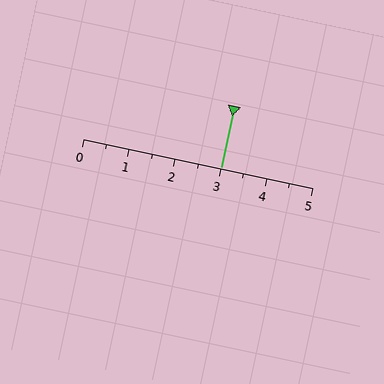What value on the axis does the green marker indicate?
The marker indicates approximately 3.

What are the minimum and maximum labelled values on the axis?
The axis runs from 0 to 5.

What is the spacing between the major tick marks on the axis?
The major ticks are spaced 1 apart.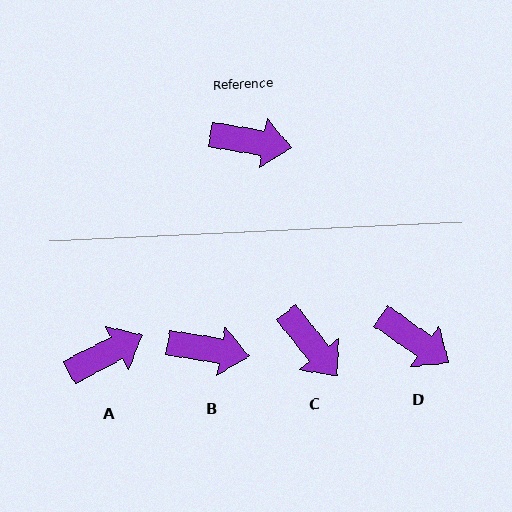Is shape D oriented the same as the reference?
No, it is off by about 25 degrees.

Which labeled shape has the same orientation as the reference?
B.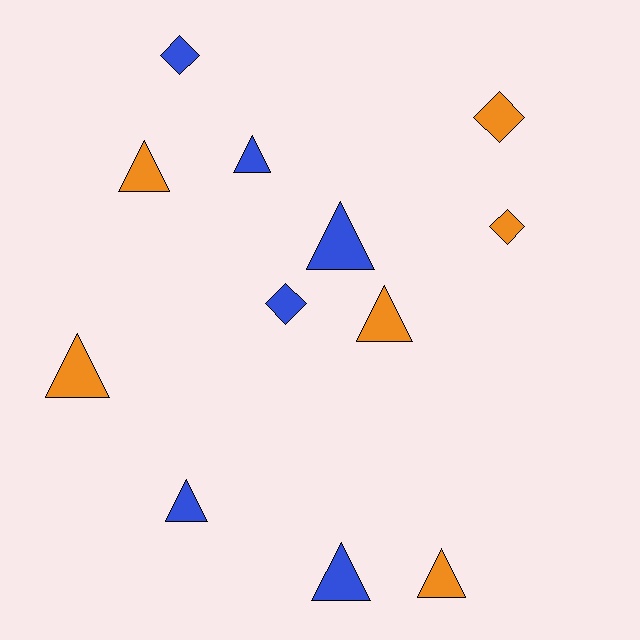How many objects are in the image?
There are 12 objects.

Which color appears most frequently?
Orange, with 6 objects.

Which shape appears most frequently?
Triangle, with 8 objects.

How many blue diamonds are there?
There are 2 blue diamonds.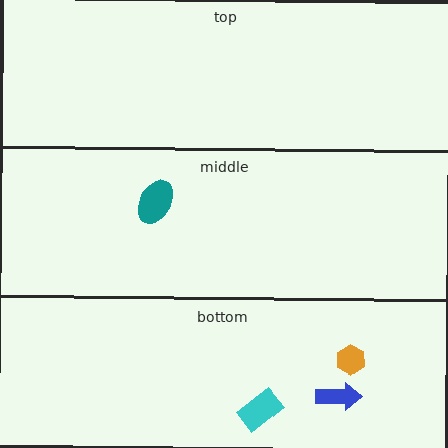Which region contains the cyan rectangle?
The bottom region.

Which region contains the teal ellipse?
The middle region.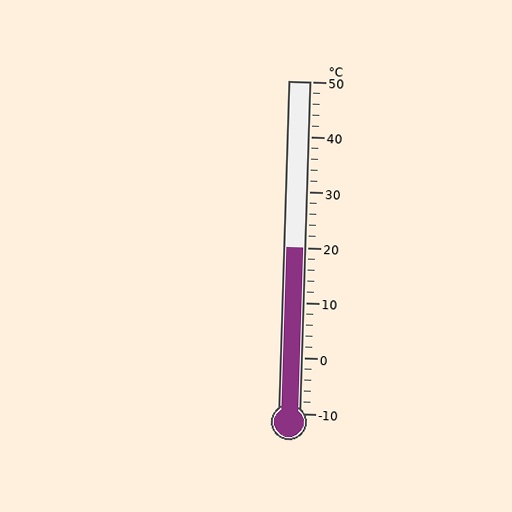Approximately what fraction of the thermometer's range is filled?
The thermometer is filled to approximately 50% of its range.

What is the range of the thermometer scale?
The thermometer scale ranges from -10°C to 50°C.